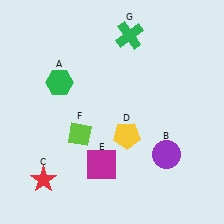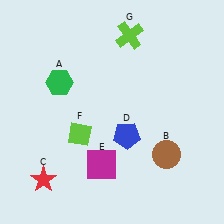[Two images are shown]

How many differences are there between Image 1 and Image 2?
There are 3 differences between the two images.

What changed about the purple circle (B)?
In Image 1, B is purple. In Image 2, it changed to brown.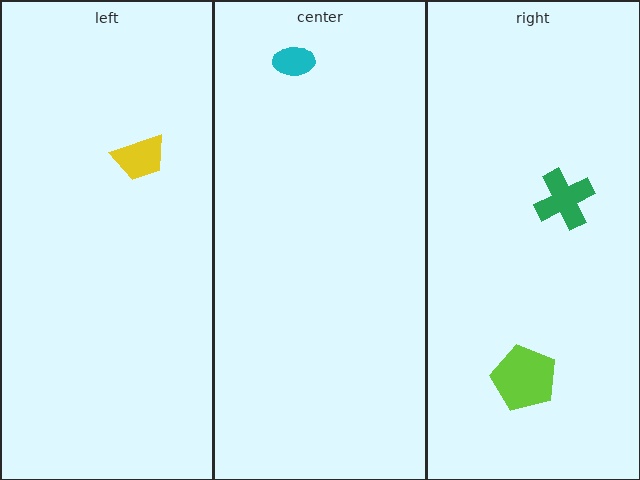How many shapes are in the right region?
2.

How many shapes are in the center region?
1.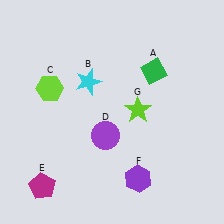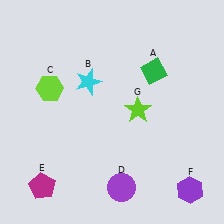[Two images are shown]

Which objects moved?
The objects that moved are: the purple circle (D), the purple hexagon (F).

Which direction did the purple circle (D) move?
The purple circle (D) moved down.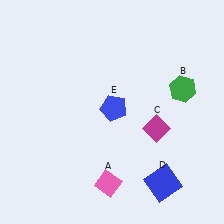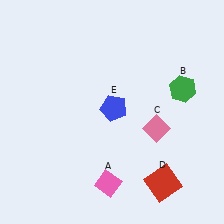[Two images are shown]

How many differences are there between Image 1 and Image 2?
There are 2 differences between the two images.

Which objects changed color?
C changed from magenta to pink. D changed from blue to red.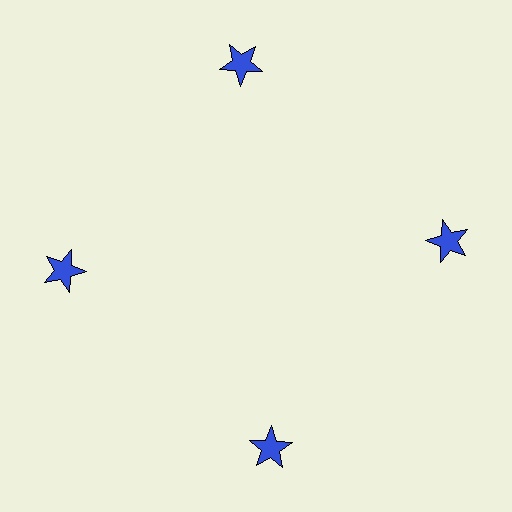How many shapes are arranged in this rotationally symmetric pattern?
There are 4 shapes, arranged in 4 groups of 1.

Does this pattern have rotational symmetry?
Yes, this pattern has 4-fold rotational symmetry. It looks the same after rotating 90 degrees around the center.